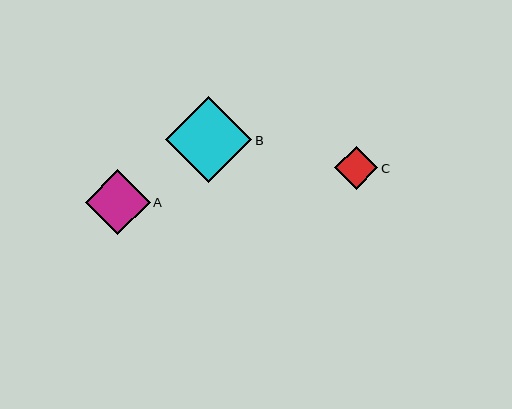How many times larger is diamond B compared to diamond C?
Diamond B is approximately 2.0 times the size of diamond C.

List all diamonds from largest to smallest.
From largest to smallest: B, A, C.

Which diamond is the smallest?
Diamond C is the smallest with a size of approximately 43 pixels.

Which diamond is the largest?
Diamond B is the largest with a size of approximately 86 pixels.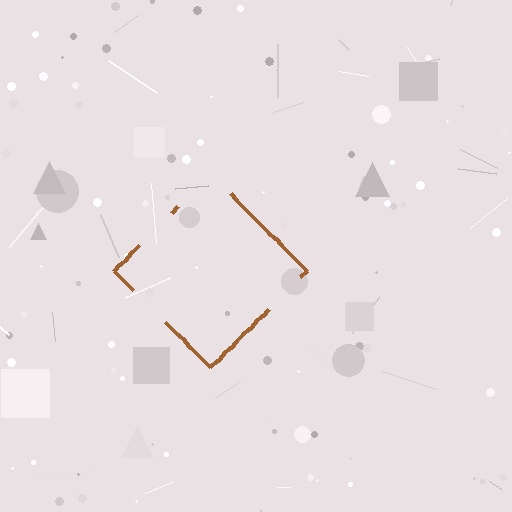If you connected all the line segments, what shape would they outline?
They would outline a diamond.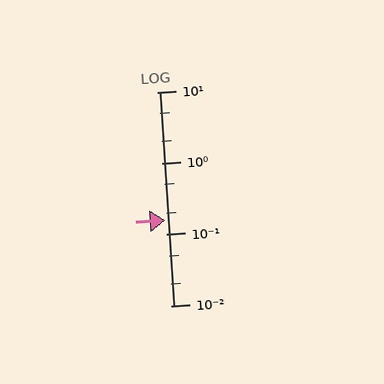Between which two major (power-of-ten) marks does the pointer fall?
The pointer is between 0.1 and 1.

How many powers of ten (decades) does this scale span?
The scale spans 3 decades, from 0.01 to 10.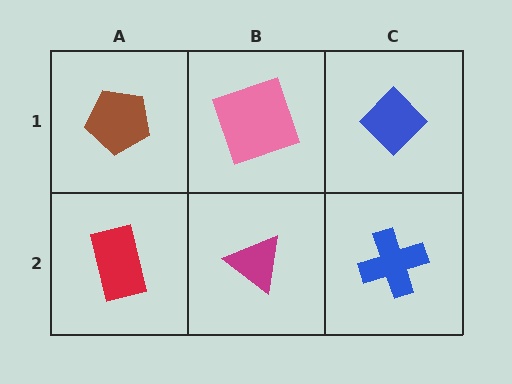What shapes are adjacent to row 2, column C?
A blue diamond (row 1, column C), a magenta triangle (row 2, column B).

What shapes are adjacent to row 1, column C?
A blue cross (row 2, column C), a pink square (row 1, column B).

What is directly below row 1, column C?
A blue cross.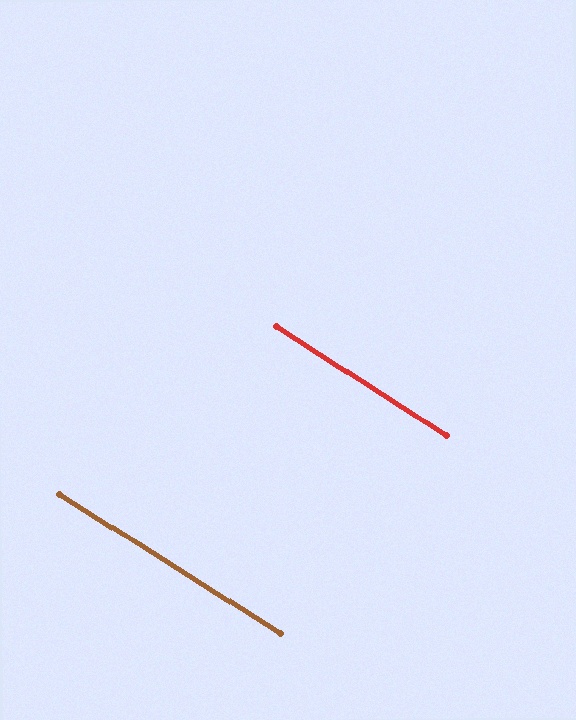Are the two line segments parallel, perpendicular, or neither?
Parallel — their directions differ by only 0.5°.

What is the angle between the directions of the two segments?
Approximately 1 degree.